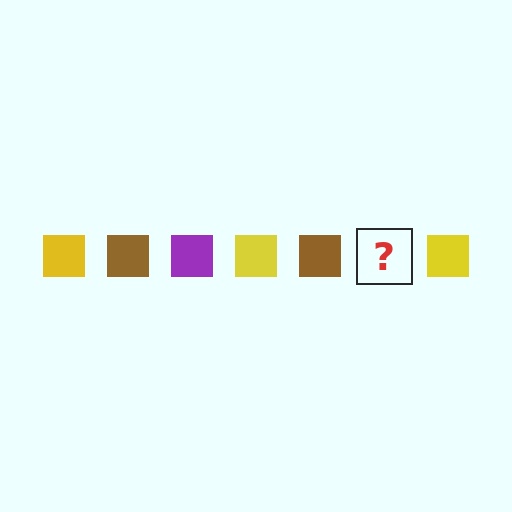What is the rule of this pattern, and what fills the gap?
The rule is that the pattern cycles through yellow, brown, purple squares. The gap should be filled with a purple square.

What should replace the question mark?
The question mark should be replaced with a purple square.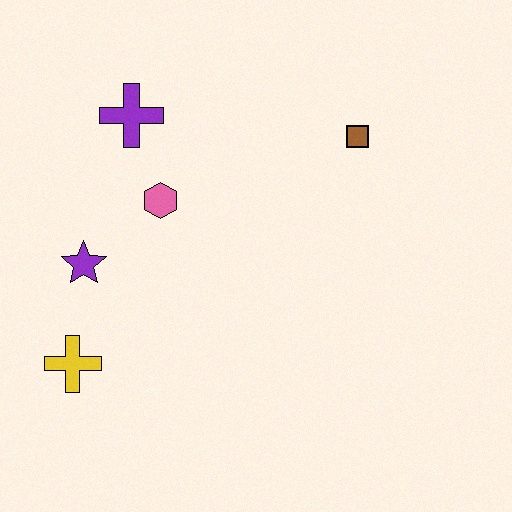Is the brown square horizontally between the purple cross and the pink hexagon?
No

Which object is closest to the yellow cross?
The purple star is closest to the yellow cross.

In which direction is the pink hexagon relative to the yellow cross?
The pink hexagon is above the yellow cross.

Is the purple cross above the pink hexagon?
Yes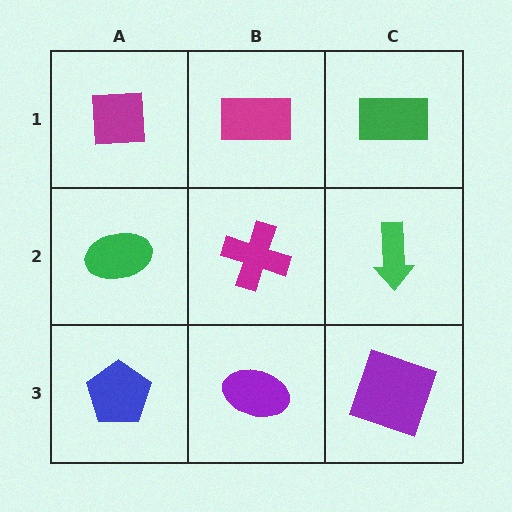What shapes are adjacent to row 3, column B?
A magenta cross (row 2, column B), a blue pentagon (row 3, column A), a purple square (row 3, column C).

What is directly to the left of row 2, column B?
A green ellipse.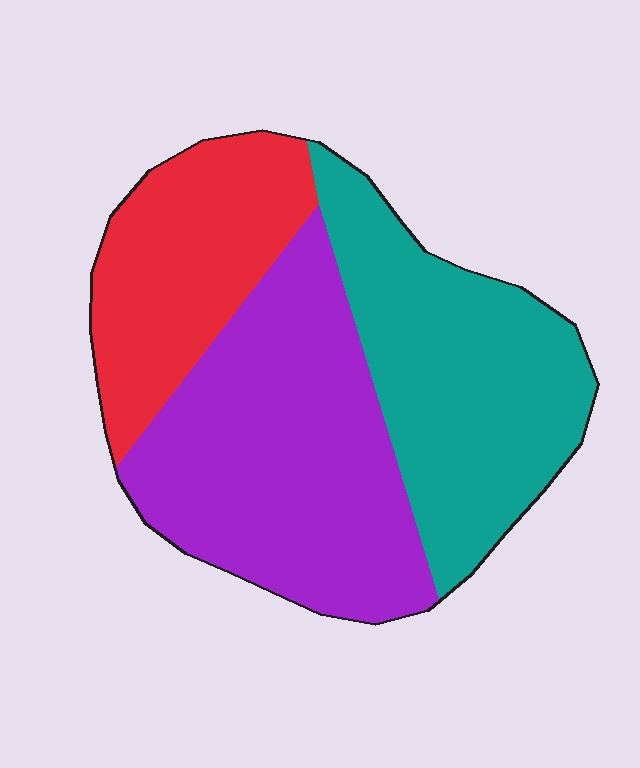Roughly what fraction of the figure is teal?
Teal takes up about one third (1/3) of the figure.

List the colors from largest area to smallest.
From largest to smallest: purple, teal, red.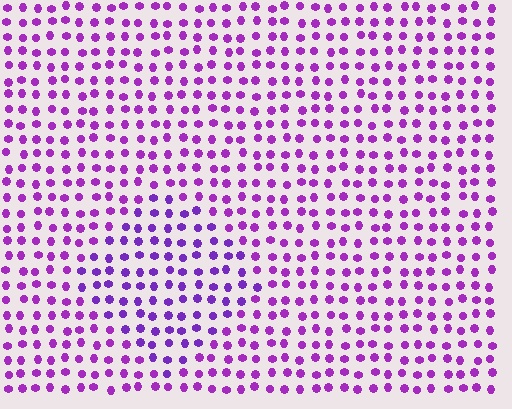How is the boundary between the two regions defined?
The boundary is defined purely by a slight shift in hue (about 18 degrees). Spacing, size, and orientation are identical on both sides.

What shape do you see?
I see a diamond.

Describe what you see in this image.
The image is filled with small purple elements in a uniform arrangement. A diamond-shaped region is visible where the elements are tinted to a slightly different hue, forming a subtle color boundary.